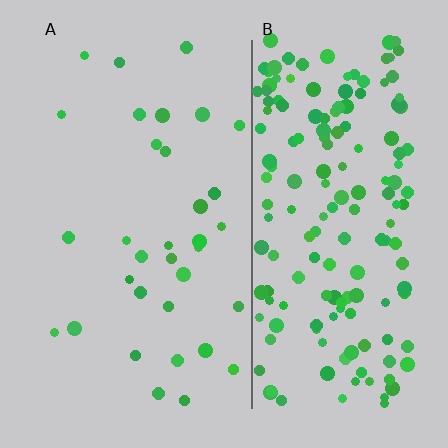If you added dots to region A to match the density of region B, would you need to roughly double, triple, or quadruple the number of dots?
Approximately quadruple.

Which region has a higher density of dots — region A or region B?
B (the right).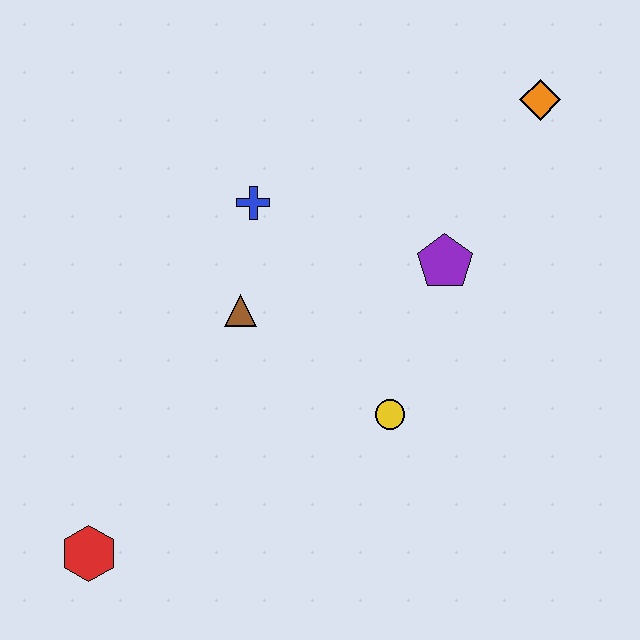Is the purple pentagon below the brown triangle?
No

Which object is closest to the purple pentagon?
The yellow circle is closest to the purple pentagon.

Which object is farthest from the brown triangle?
The orange diamond is farthest from the brown triangle.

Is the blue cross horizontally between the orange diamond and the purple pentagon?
No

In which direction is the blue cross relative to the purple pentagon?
The blue cross is to the left of the purple pentagon.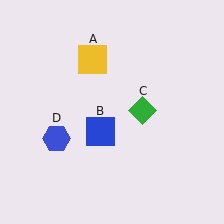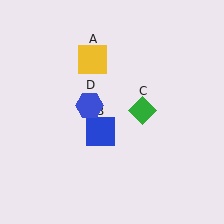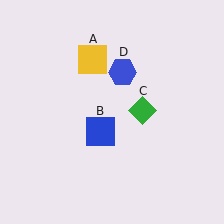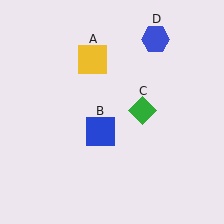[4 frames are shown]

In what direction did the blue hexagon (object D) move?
The blue hexagon (object D) moved up and to the right.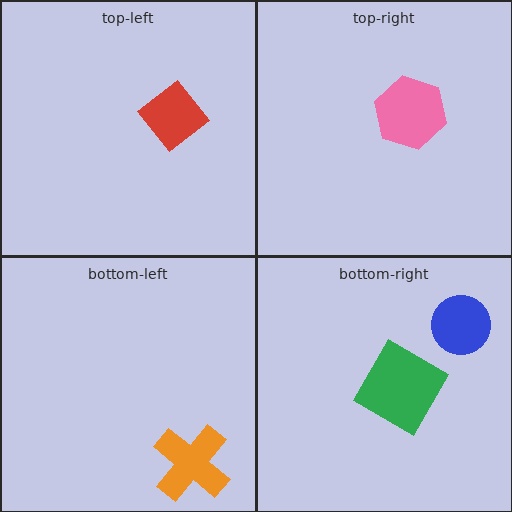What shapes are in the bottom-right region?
The blue circle, the green square.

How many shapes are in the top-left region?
1.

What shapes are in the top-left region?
The red diamond.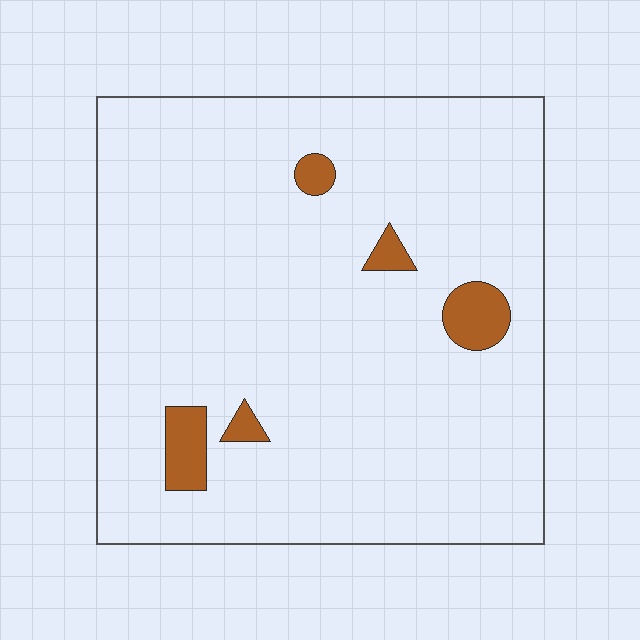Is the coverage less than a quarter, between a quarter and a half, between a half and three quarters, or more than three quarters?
Less than a quarter.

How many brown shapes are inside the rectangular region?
5.